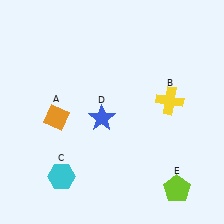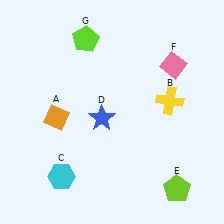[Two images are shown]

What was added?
A pink diamond (F), a lime pentagon (G) were added in Image 2.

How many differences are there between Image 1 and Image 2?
There are 2 differences between the two images.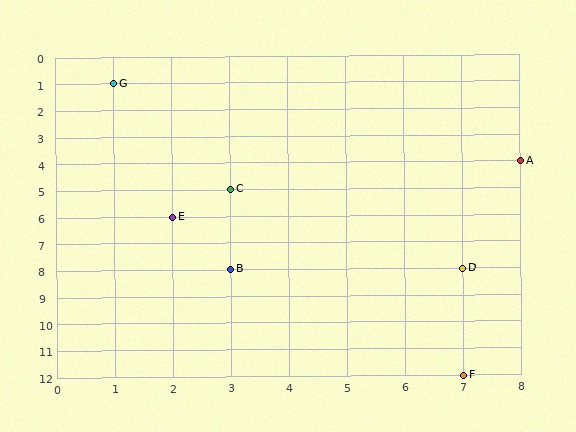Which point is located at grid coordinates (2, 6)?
Point E is at (2, 6).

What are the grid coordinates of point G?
Point G is at grid coordinates (1, 1).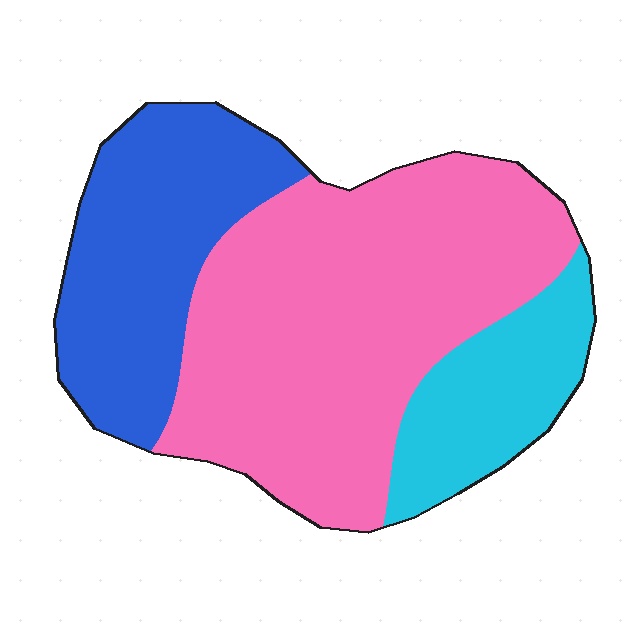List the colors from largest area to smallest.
From largest to smallest: pink, blue, cyan.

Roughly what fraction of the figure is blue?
Blue takes up about one quarter (1/4) of the figure.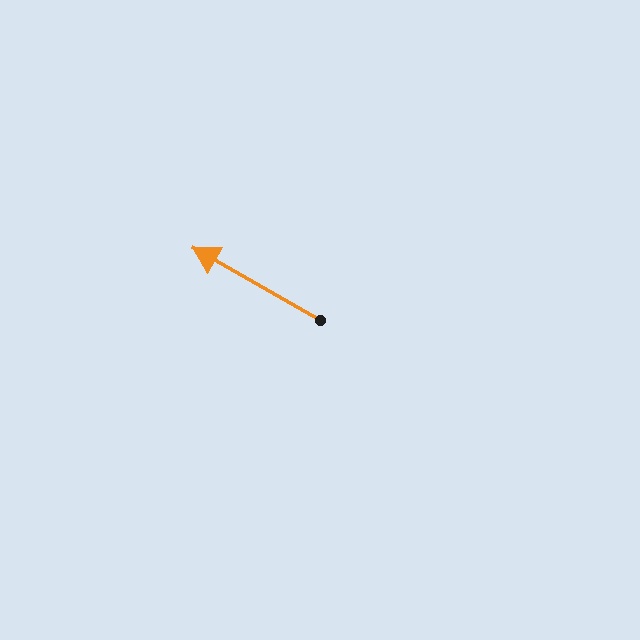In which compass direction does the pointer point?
Northwest.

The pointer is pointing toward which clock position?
Roughly 10 o'clock.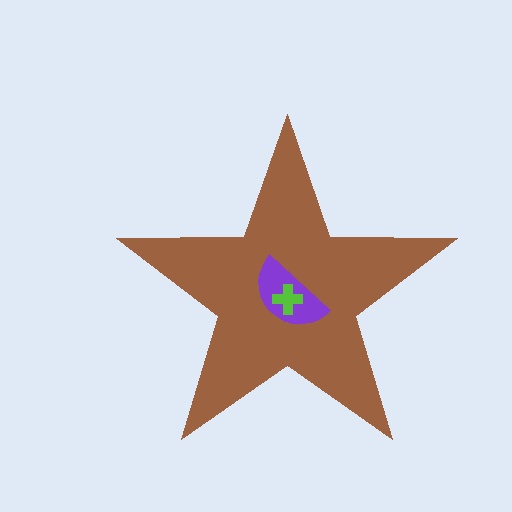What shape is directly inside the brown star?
The purple semicircle.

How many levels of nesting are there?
3.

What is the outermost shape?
The brown star.